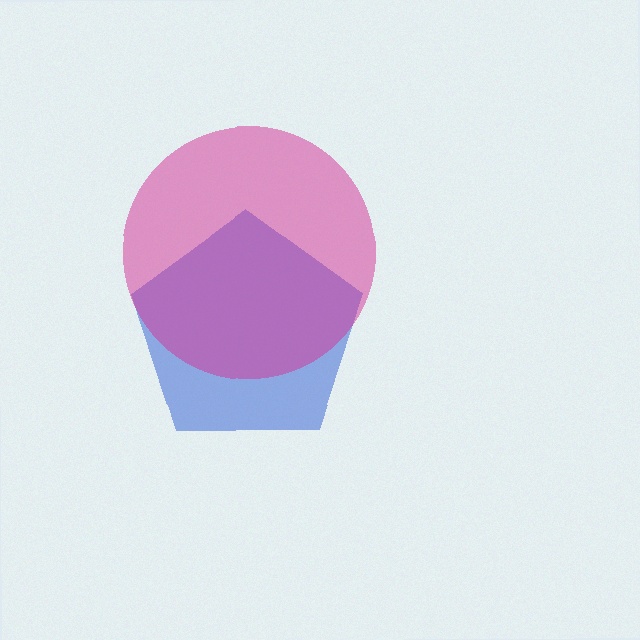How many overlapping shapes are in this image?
There are 2 overlapping shapes in the image.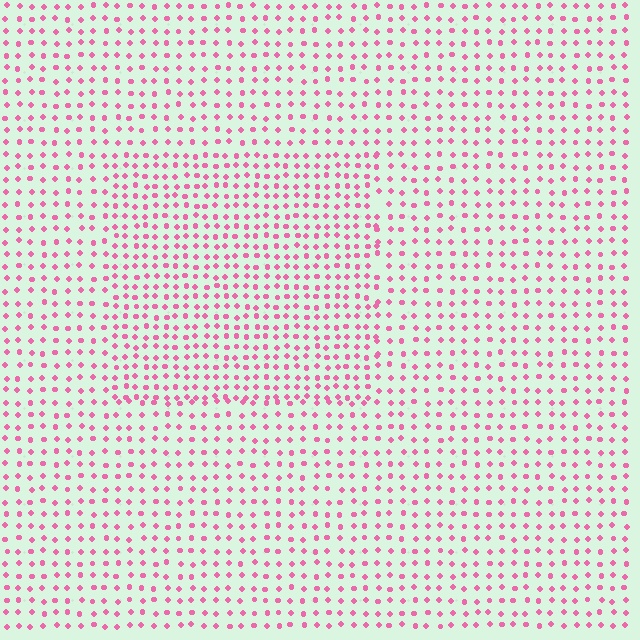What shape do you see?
I see a rectangle.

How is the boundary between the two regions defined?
The boundary is defined by a change in element density (approximately 1.5x ratio). All elements are the same color, size, and shape.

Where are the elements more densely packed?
The elements are more densely packed inside the rectangle boundary.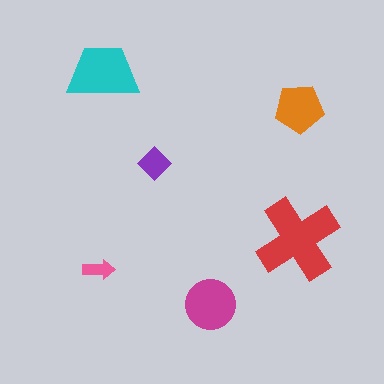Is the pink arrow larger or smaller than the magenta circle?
Smaller.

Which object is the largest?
The red cross.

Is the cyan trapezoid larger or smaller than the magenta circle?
Larger.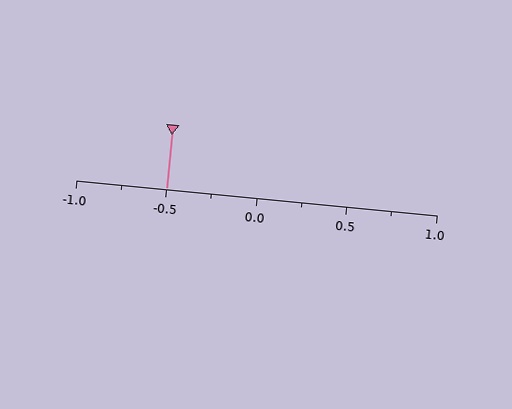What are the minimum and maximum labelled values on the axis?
The axis runs from -1.0 to 1.0.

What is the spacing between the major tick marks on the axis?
The major ticks are spaced 0.5 apart.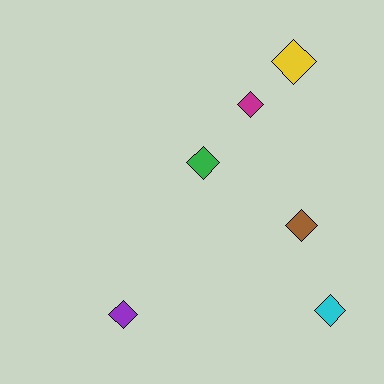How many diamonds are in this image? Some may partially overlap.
There are 6 diamonds.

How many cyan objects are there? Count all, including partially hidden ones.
There is 1 cyan object.